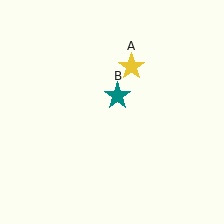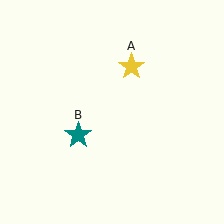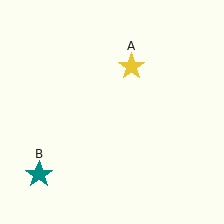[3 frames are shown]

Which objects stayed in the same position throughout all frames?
Yellow star (object A) remained stationary.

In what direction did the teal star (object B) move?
The teal star (object B) moved down and to the left.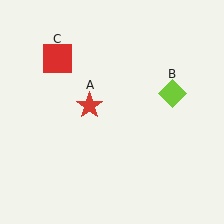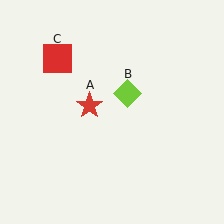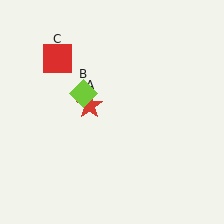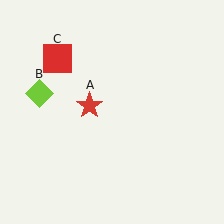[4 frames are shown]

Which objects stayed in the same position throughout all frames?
Red star (object A) and red square (object C) remained stationary.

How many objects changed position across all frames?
1 object changed position: lime diamond (object B).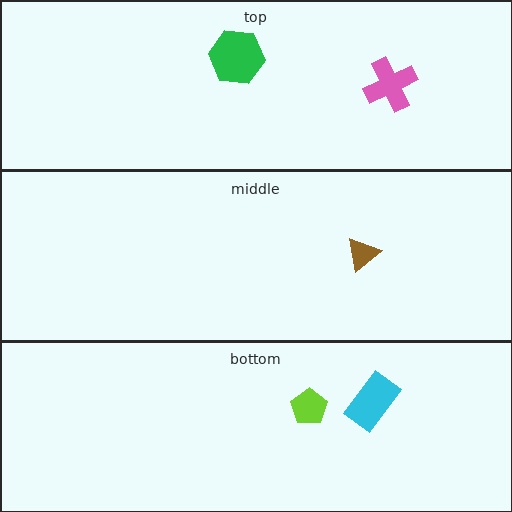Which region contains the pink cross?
The top region.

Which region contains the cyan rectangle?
The bottom region.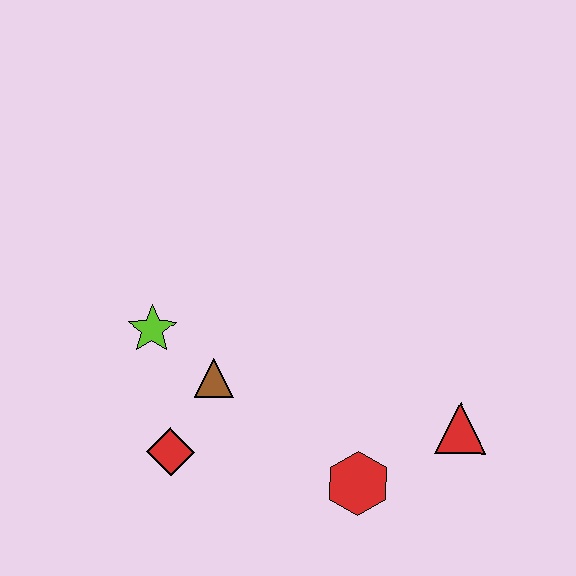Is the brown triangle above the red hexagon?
Yes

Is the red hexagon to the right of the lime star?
Yes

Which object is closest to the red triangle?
The red hexagon is closest to the red triangle.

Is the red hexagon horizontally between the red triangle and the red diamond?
Yes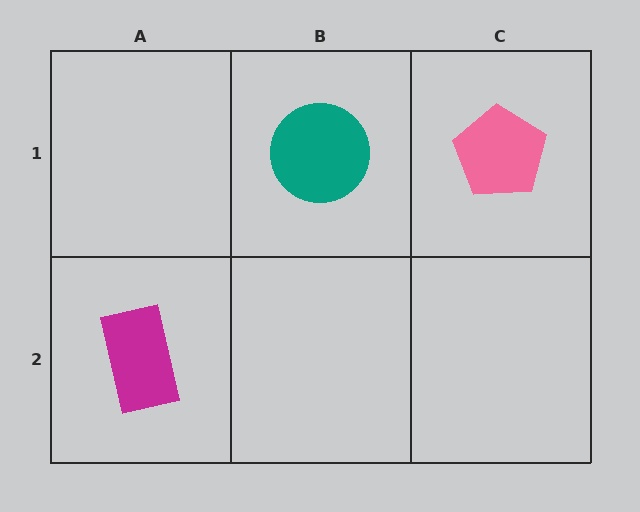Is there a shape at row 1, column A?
No, that cell is empty.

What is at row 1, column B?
A teal circle.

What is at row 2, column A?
A magenta rectangle.